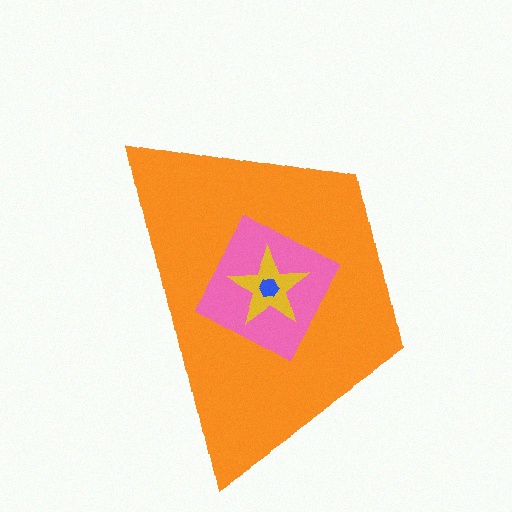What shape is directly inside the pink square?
The yellow star.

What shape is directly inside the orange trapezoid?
The pink square.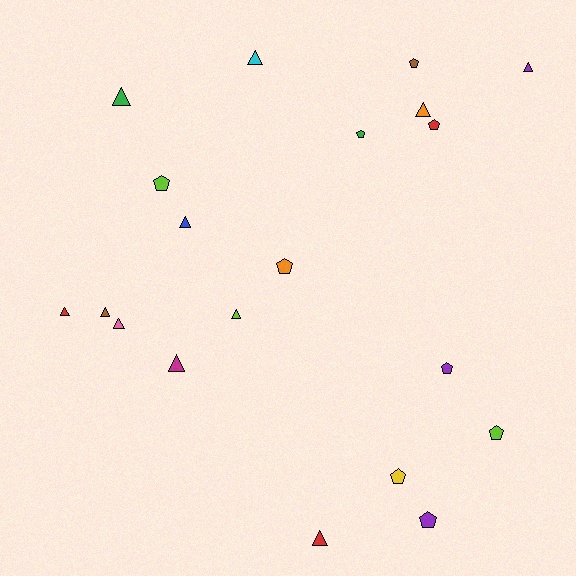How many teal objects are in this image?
There are no teal objects.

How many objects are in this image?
There are 20 objects.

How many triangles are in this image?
There are 11 triangles.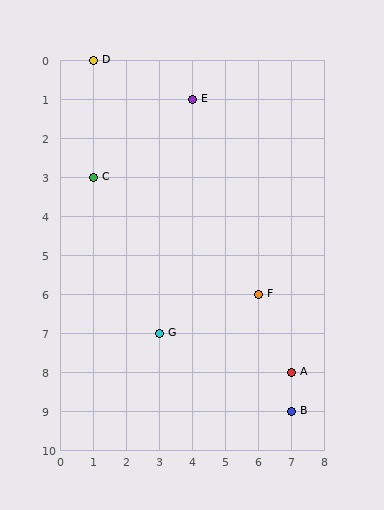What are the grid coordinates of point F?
Point F is at grid coordinates (6, 6).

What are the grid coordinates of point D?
Point D is at grid coordinates (1, 0).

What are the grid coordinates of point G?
Point G is at grid coordinates (3, 7).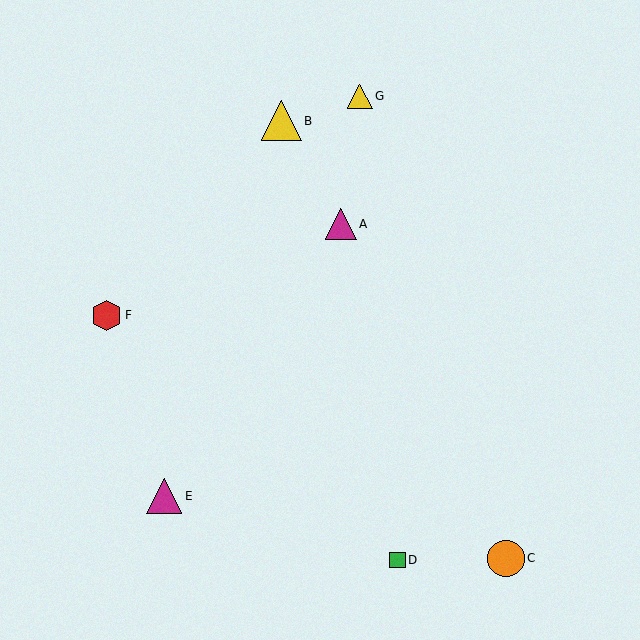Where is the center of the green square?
The center of the green square is at (398, 560).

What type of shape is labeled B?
Shape B is a yellow triangle.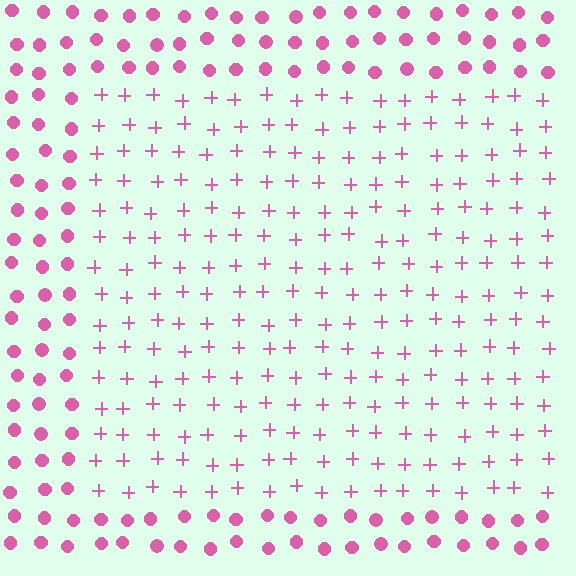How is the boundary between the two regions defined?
The boundary is defined by a change in element shape: plus signs inside vs. circles outside. All elements share the same color and spacing.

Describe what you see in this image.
The image is filled with small pink elements arranged in a uniform grid. A rectangle-shaped region contains plus signs, while the surrounding area contains circles. The boundary is defined purely by the change in element shape.